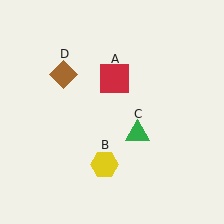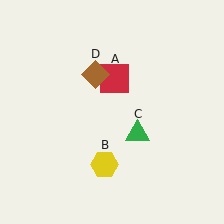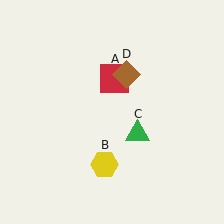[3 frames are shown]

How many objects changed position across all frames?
1 object changed position: brown diamond (object D).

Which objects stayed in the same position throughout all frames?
Red square (object A) and yellow hexagon (object B) and green triangle (object C) remained stationary.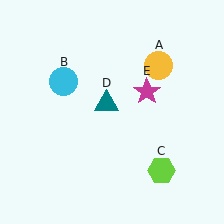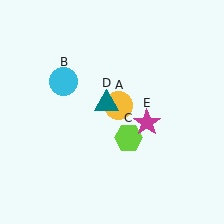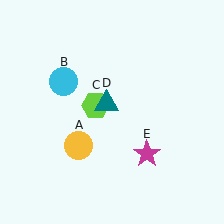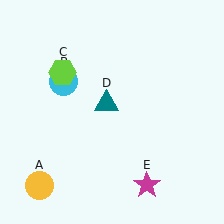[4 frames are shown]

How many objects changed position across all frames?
3 objects changed position: yellow circle (object A), lime hexagon (object C), magenta star (object E).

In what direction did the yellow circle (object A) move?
The yellow circle (object A) moved down and to the left.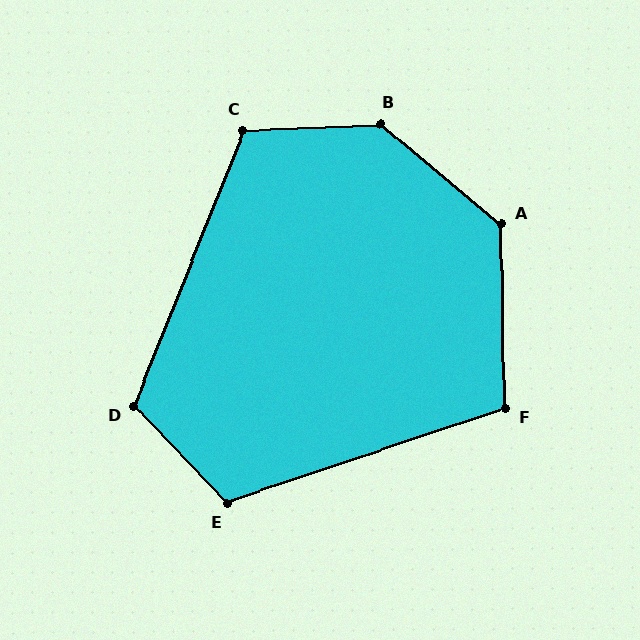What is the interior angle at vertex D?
Approximately 115 degrees (obtuse).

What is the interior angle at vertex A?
Approximately 131 degrees (obtuse).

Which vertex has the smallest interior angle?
F, at approximately 108 degrees.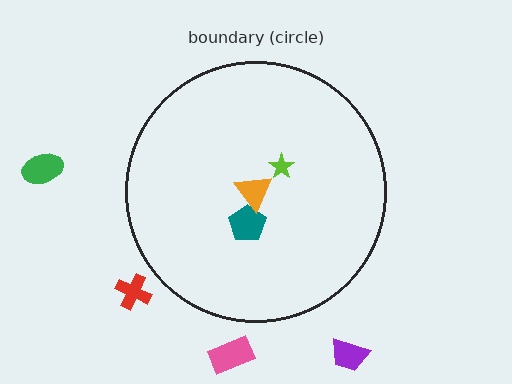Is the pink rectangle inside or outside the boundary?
Outside.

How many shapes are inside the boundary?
3 inside, 4 outside.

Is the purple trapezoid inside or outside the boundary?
Outside.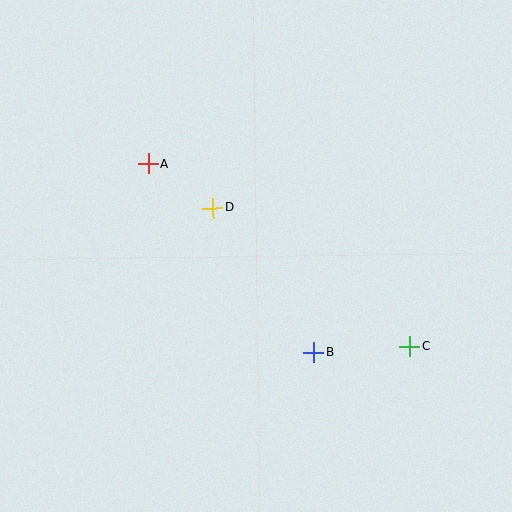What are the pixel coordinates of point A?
Point A is at (148, 164).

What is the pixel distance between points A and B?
The distance between A and B is 251 pixels.